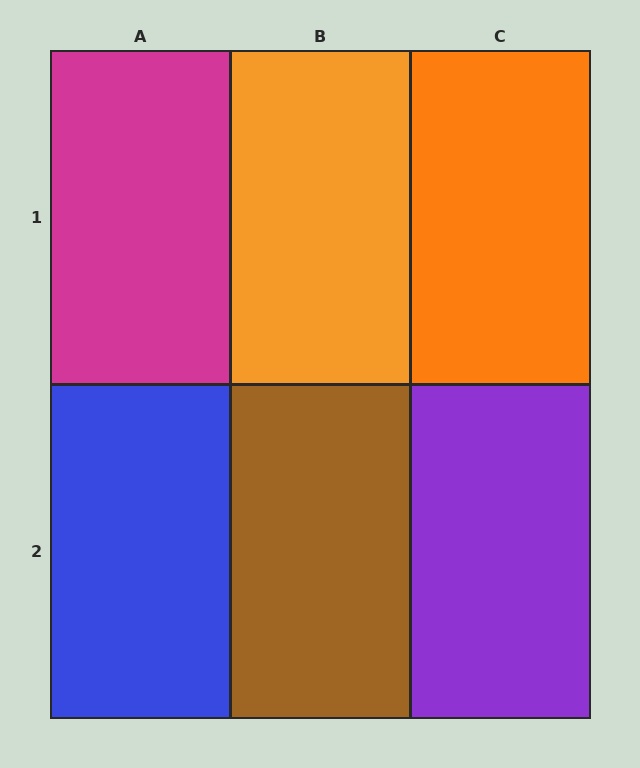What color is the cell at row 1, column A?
Magenta.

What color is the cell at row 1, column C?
Orange.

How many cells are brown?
1 cell is brown.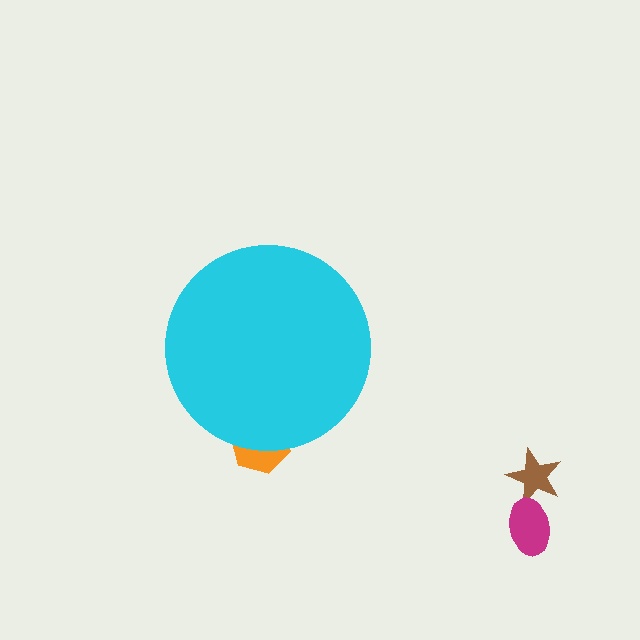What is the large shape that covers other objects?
A cyan circle.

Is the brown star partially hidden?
No, the brown star is fully visible.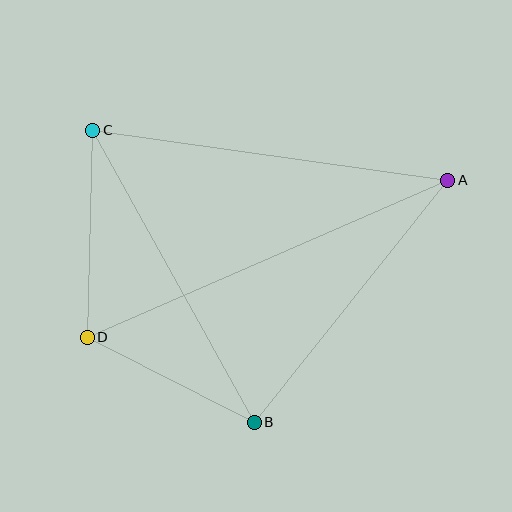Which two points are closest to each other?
Points B and D are closest to each other.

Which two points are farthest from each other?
Points A and D are farthest from each other.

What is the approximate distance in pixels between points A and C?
The distance between A and C is approximately 358 pixels.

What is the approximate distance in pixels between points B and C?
The distance between B and C is approximately 334 pixels.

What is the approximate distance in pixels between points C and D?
The distance between C and D is approximately 207 pixels.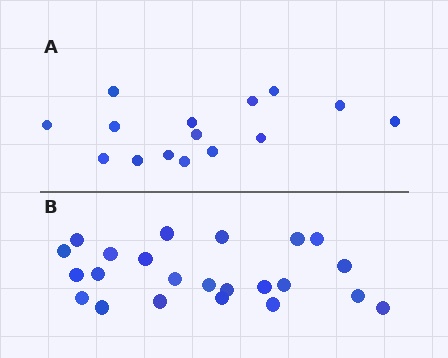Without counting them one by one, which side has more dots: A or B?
Region B (the bottom region) has more dots.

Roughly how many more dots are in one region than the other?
Region B has roughly 8 or so more dots than region A.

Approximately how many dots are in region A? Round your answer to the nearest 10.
About 20 dots. (The exact count is 15, which rounds to 20.)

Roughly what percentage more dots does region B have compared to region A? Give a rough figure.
About 55% more.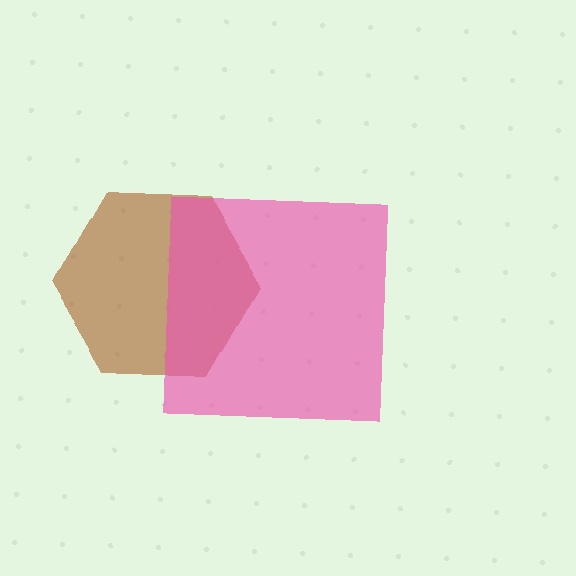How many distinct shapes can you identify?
There are 2 distinct shapes: a brown hexagon, a pink square.